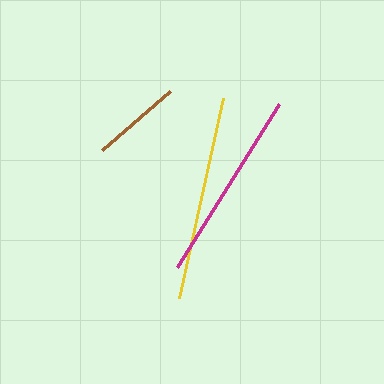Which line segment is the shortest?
The brown line is the shortest at approximately 91 pixels.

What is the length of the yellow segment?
The yellow segment is approximately 205 pixels long.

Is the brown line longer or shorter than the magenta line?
The magenta line is longer than the brown line.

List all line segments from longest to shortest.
From longest to shortest: yellow, magenta, brown.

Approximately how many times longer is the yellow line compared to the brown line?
The yellow line is approximately 2.2 times the length of the brown line.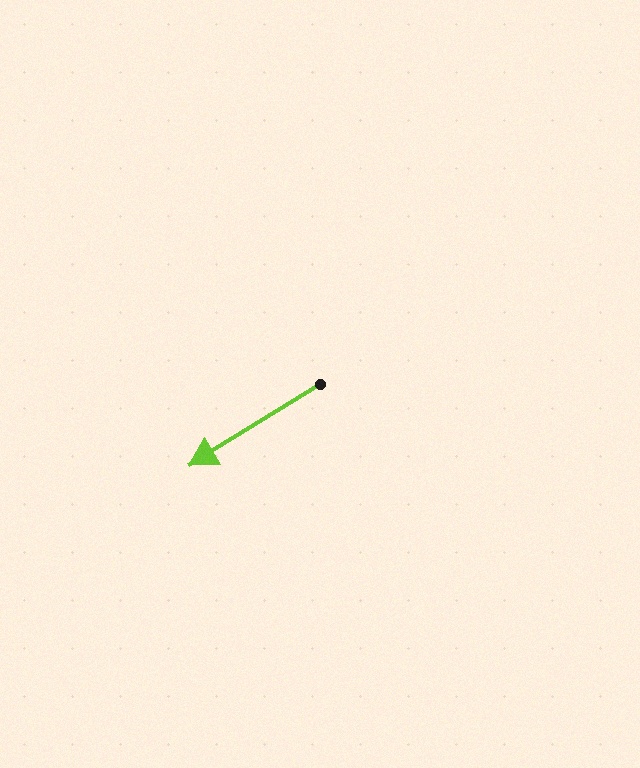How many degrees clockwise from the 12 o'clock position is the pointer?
Approximately 238 degrees.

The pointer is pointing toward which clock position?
Roughly 8 o'clock.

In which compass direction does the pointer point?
Southwest.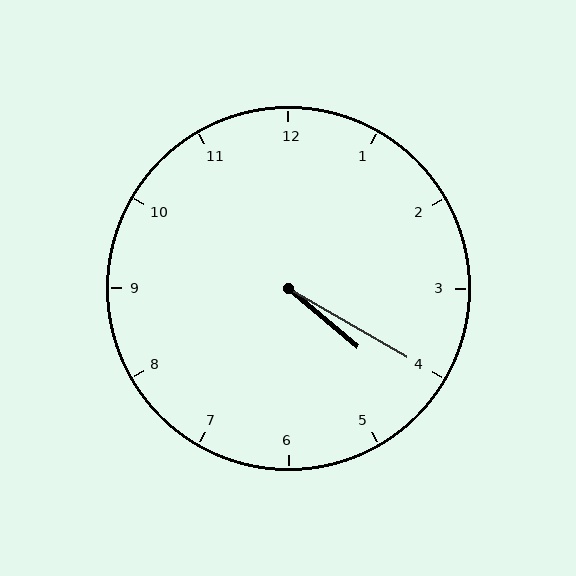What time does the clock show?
4:20.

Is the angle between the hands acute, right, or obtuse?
It is acute.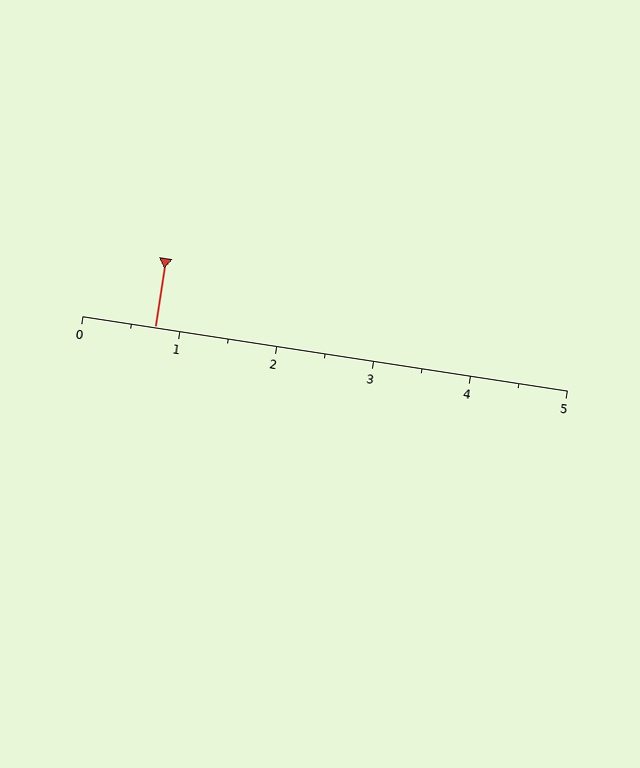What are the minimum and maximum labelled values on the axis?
The axis runs from 0 to 5.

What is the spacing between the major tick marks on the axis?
The major ticks are spaced 1 apart.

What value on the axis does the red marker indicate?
The marker indicates approximately 0.8.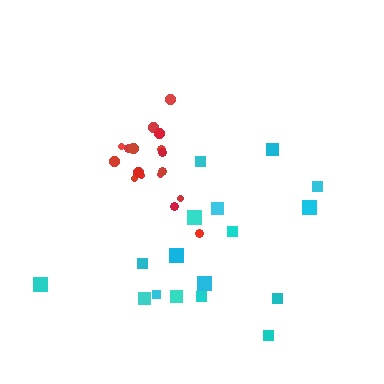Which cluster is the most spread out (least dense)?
Cyan.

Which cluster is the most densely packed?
Red.